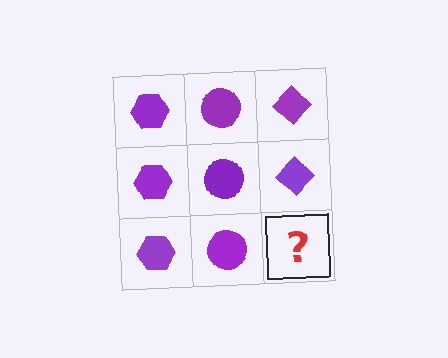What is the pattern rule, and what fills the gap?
The rule is that each column has a consistent shape. The gap should be filled with a purple diamond.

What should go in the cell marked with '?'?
The missing cell should contain a purple diamond.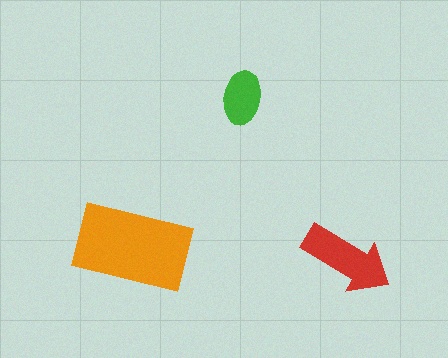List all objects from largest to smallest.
The orange rectangle, the red arrow, the green ellipse.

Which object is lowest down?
The red arrow is bottommost.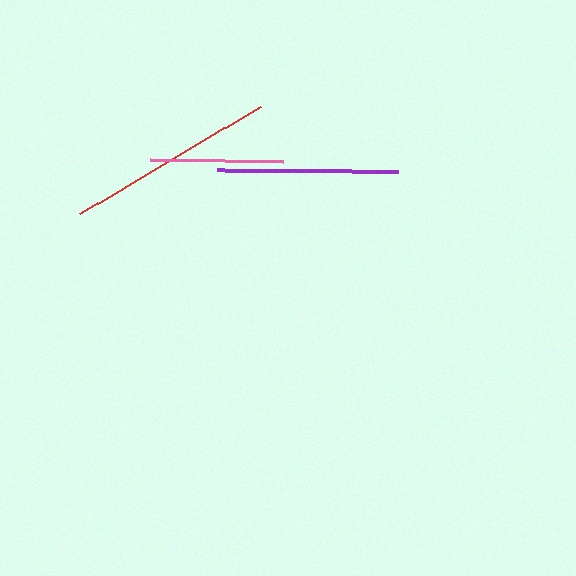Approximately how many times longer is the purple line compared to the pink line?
The purple line is approximately 1.4 times the length of the pink line.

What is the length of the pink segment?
The pink segment is approximately 134 pixels long.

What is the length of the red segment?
The red segment is approximately 212 pixels long.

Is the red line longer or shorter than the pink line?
The red line is longer than the pink line.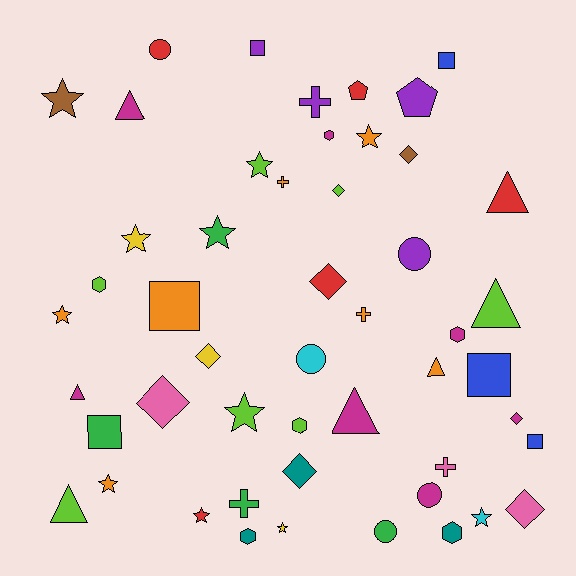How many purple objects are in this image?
There are 4 purple objects.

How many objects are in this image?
There are 50 objects.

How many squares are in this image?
There are 6 squares.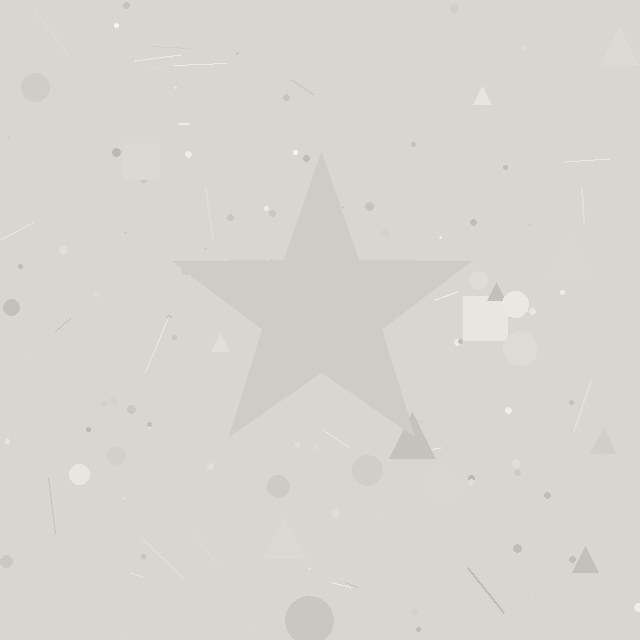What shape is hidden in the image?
A star is hidden in the image.